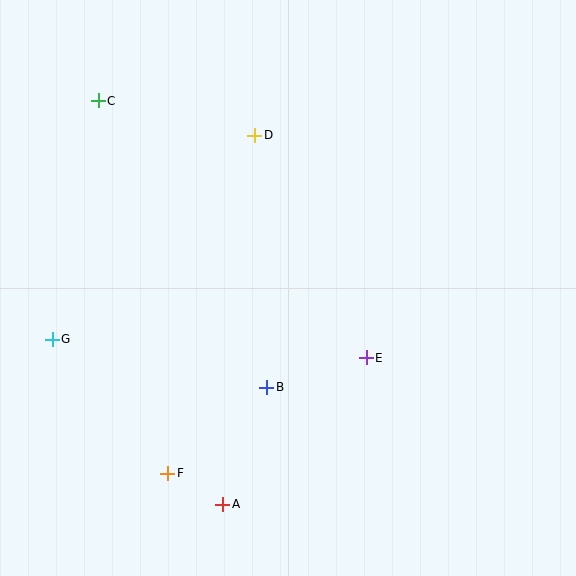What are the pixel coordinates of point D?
Point D is at (255, 135).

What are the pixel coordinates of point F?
Point F is at (168, 474).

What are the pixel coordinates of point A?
Point A is at (223, 504).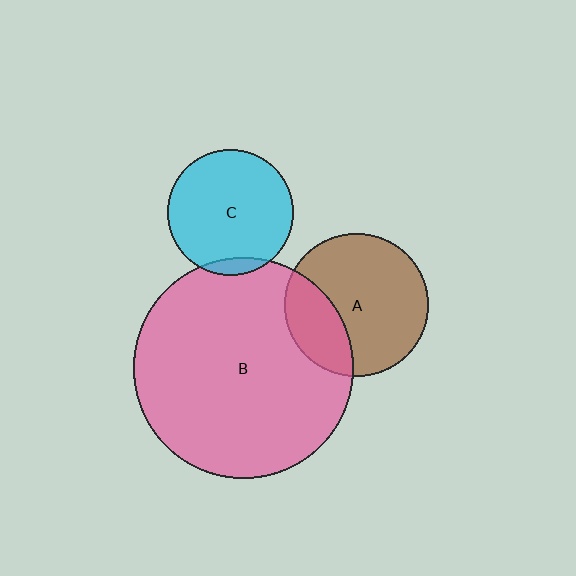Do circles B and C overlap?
Yes.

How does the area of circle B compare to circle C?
Approximately 3.0 times.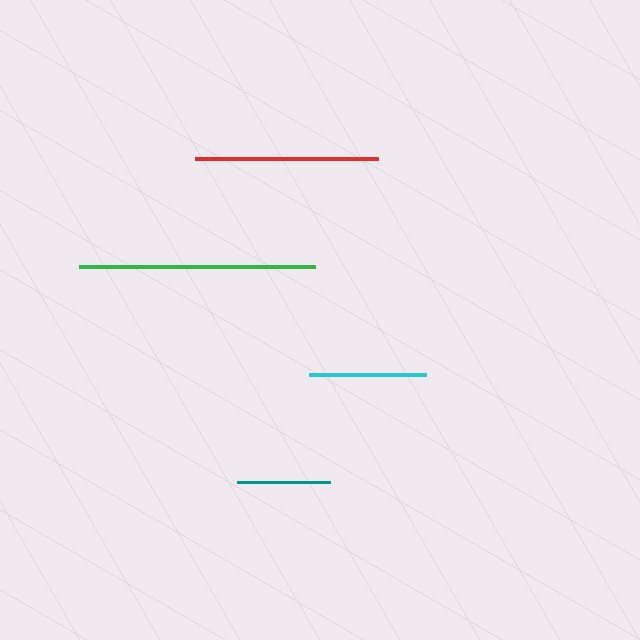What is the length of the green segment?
The green segment is approximately 236 pixels long.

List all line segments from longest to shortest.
From longest to shortest: green, red, cyan, teal.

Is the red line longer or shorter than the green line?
The green line is longer than the red line.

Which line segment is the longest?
The green line is the longest at approximately 236 pixels.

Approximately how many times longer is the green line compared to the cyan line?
The green line is approximately 2.0 times the length of the cyan line.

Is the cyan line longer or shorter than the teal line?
The cyan line is longer than the teal line.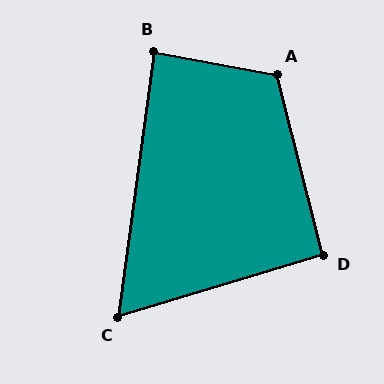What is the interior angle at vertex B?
Approximately 87 degrees (approximately right).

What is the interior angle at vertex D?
Approximately 93 degrees (approximately right).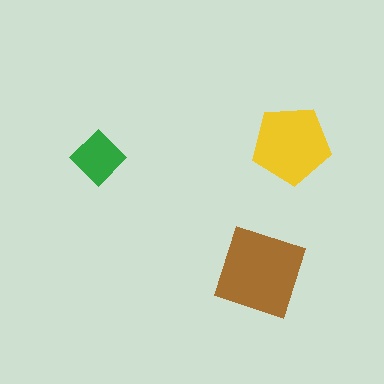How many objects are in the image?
There are 3 objects in the image.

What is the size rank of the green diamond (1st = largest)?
3rd.